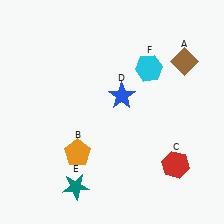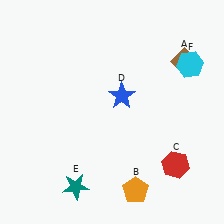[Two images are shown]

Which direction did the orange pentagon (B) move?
The orange pentagon (B) moved right.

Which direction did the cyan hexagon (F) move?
The cyan hexagon (F) moved right.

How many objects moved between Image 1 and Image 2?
2 objects moved between the two images.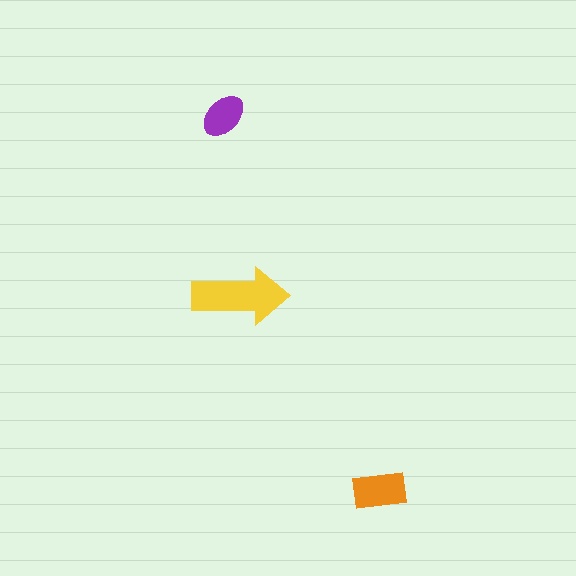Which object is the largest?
The yellow arrow.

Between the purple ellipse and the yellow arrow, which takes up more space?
The yellow arrow.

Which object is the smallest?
The purple ellipse.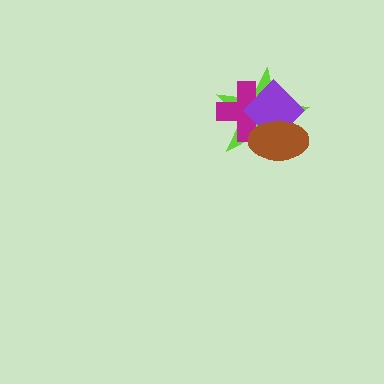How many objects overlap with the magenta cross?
3 objects overlap with the magenta cross.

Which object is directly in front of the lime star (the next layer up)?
The magenta cross is directly in front of the lime star.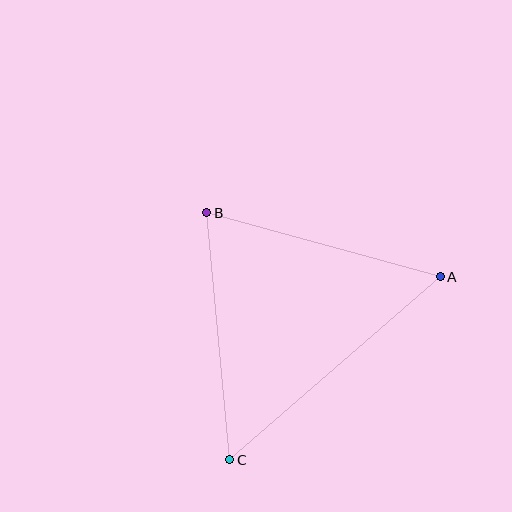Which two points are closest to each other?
Points A and B are closest to each other.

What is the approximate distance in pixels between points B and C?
The distance between B and C is approximately 248 pixels.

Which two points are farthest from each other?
Points A and C are farthest from each other.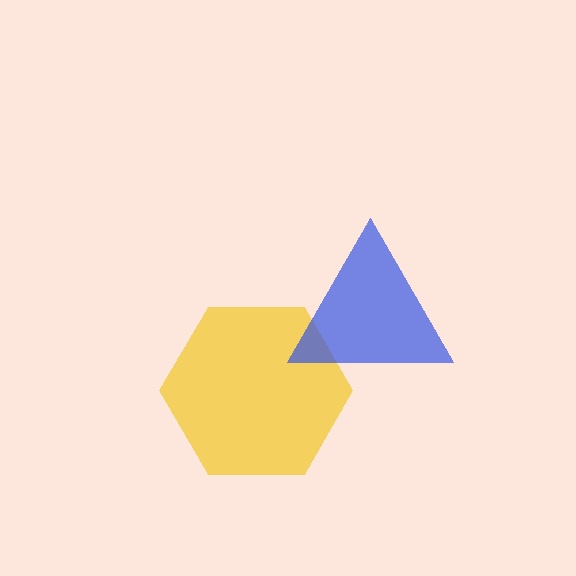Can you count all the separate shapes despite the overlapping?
Yes, there are 2 separate shapes.